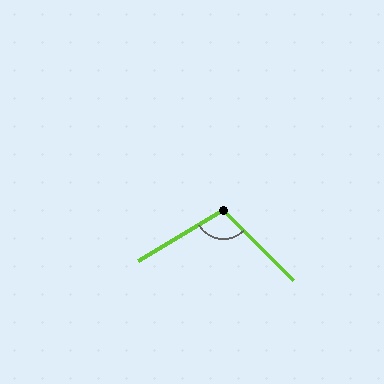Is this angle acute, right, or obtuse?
It is obtuse.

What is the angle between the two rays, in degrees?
Approximately 104 degrees.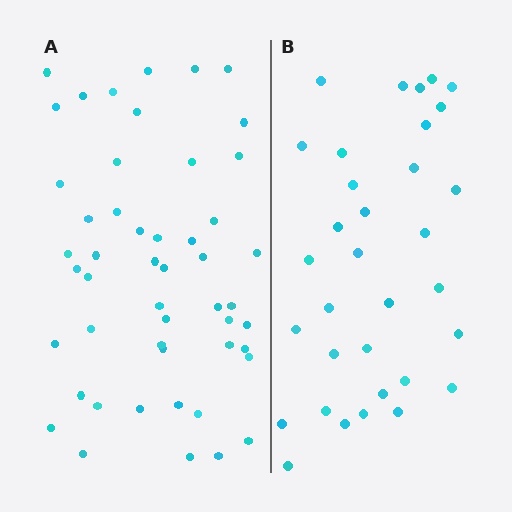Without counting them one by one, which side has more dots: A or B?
Region A (the left region) has more dots.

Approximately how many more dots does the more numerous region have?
Region A has approximately 15 more dots than region B.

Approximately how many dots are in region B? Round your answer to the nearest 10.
About 30 dots. (The exact count is 33, which rounds to 30.)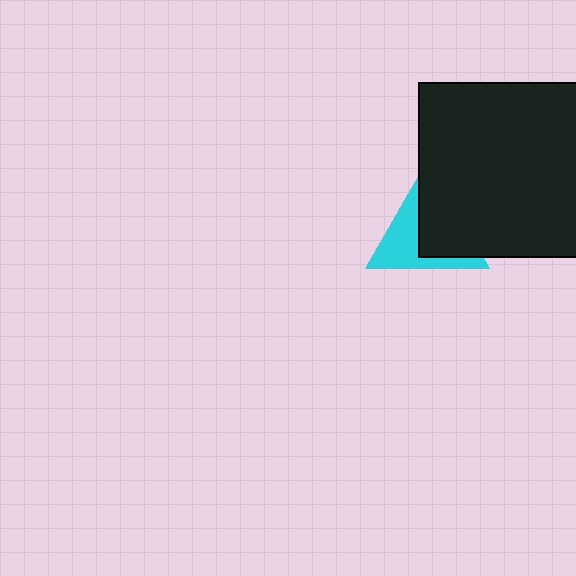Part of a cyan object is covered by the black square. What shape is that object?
It is a triangle.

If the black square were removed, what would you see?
You would see the complete cyan triangle.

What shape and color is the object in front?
The object in front is a black square.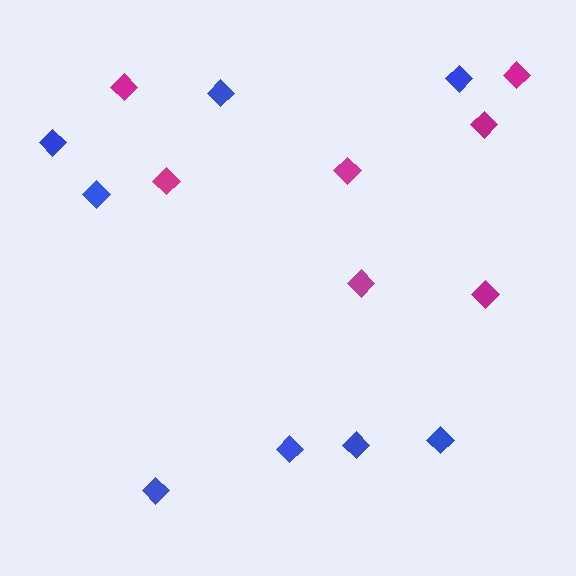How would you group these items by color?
There are 2 groups: one group of blue diamonds (8) and one group of magenta diamonds (7).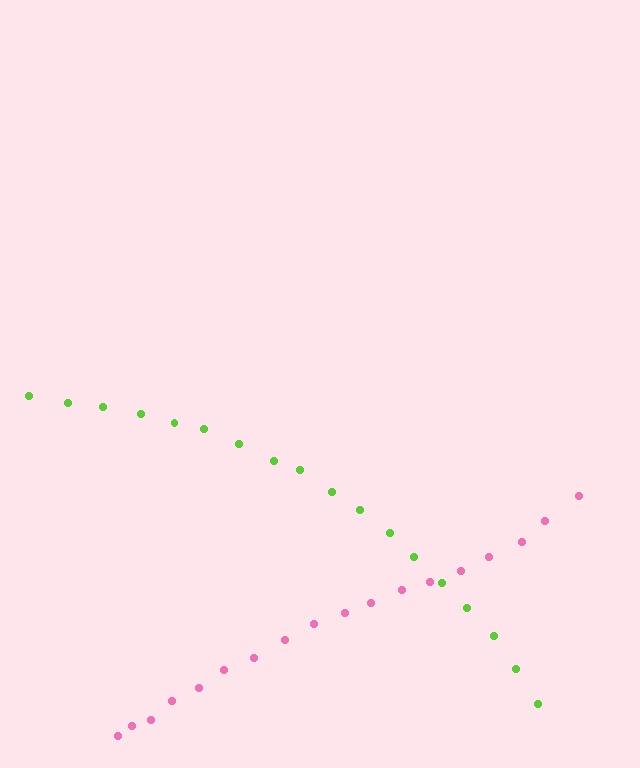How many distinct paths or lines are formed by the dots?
There are 2 distinct paths.